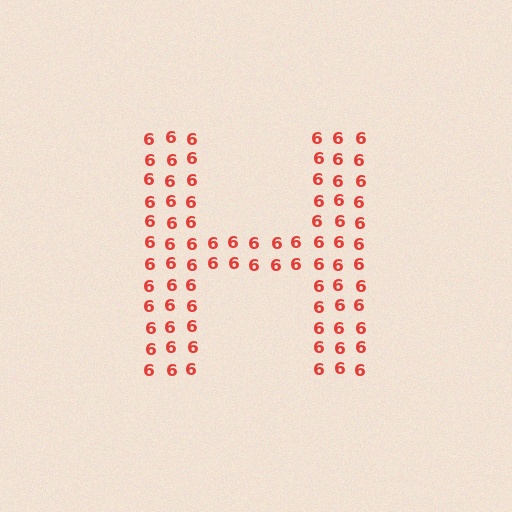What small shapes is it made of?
It is made of small digit 6's.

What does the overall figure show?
The overall figure shows the letter H.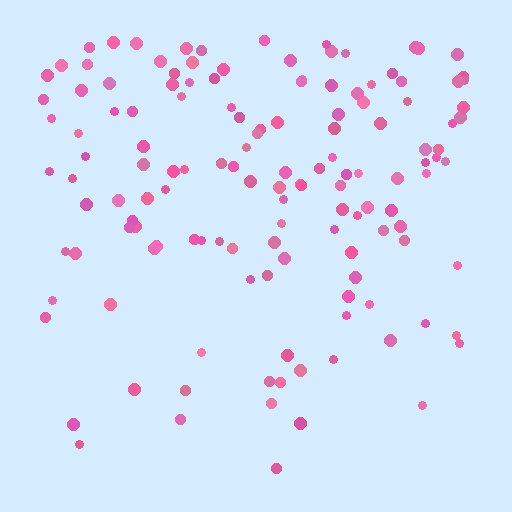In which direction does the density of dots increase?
From bottom to top, with the top side densest.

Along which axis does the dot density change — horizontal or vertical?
Vertical.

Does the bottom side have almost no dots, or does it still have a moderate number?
Still a moderate number, just noticeably fewer than the top.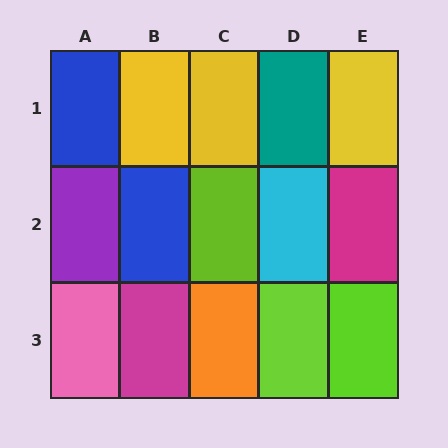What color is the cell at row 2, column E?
Magenta.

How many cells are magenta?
2 cells are magenta.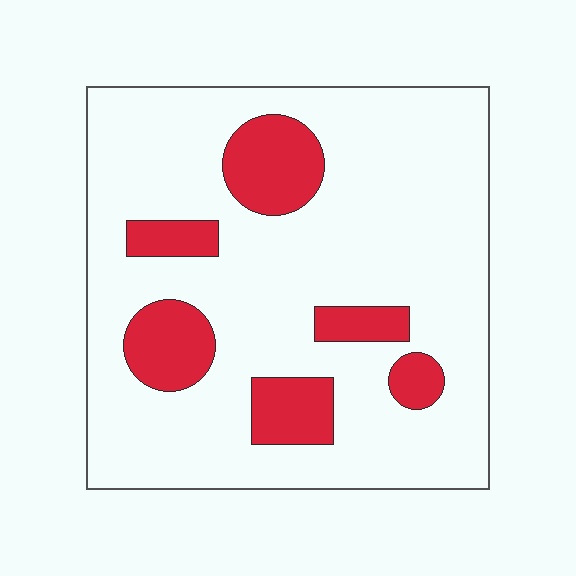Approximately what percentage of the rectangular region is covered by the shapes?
Approximately 20%.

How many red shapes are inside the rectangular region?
6.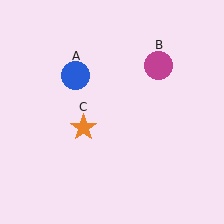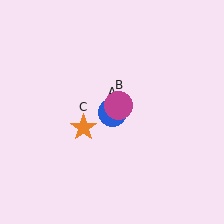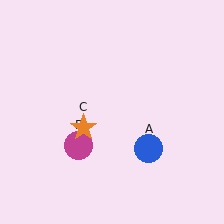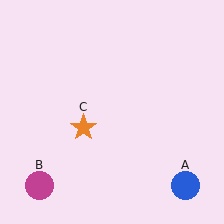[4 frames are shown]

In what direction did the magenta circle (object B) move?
The magenta circle (object B) moved down and to the left.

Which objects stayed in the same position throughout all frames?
Orange star (object C) remained stationary.